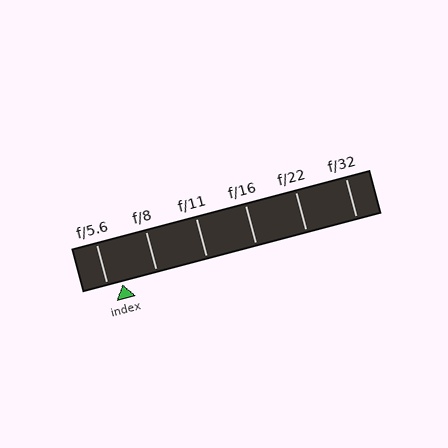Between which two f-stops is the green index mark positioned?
The index mark is between f/5.6 and f/8.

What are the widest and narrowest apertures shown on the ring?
The widest aperture shown is f/5.6 and the narrowest is f/32.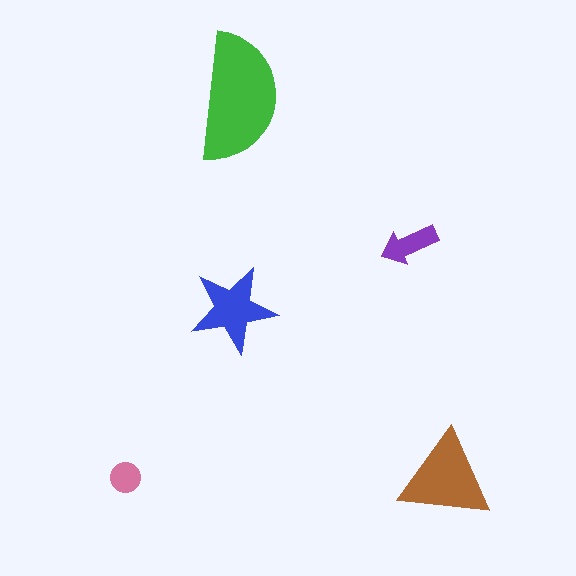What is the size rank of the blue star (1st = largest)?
3rd.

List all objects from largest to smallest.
The green semicircle, the brown triangle, the blue star, the purple arrow, the pink circle.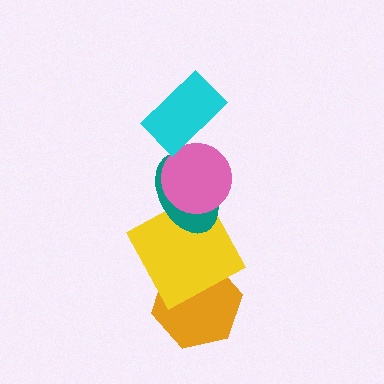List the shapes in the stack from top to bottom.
From top to bottom: the cyan rectangle, the pink circle, the teal ellipse, the yellow square, the orange hexagon.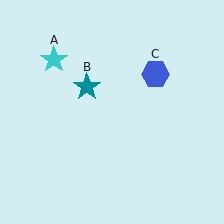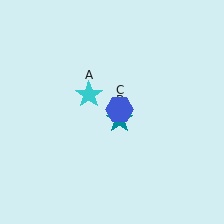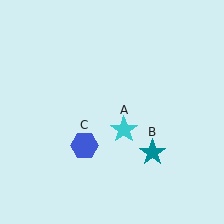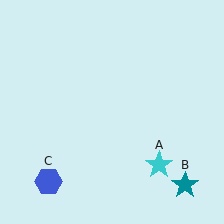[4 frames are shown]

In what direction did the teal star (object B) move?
The teal star (object B) moved down and to the right.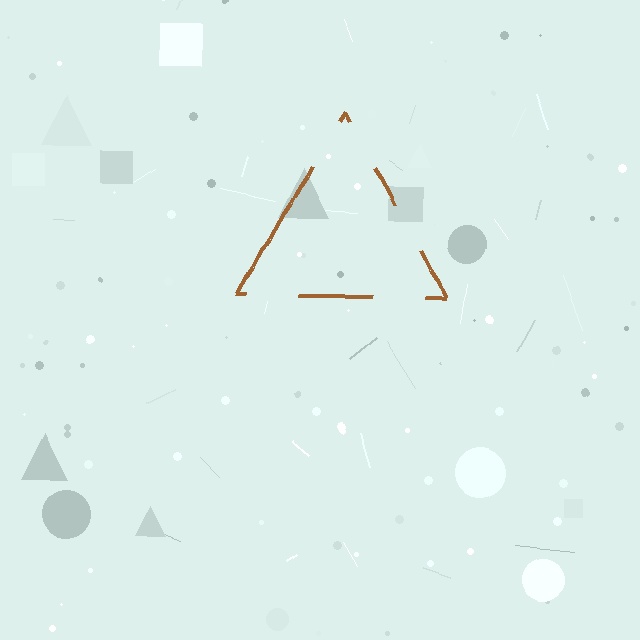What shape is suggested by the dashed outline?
The dashed outline suggests a triangle.